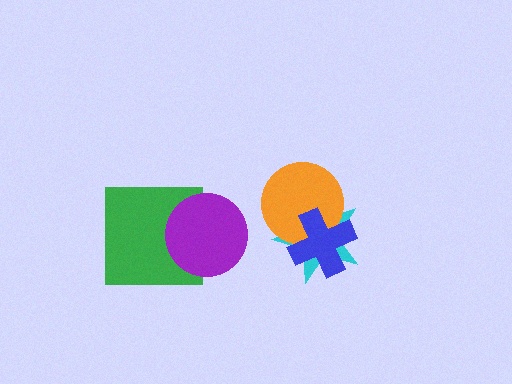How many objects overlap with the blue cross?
2 objects overlap with the blue cross.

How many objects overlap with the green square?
1 object overlaps with the green square.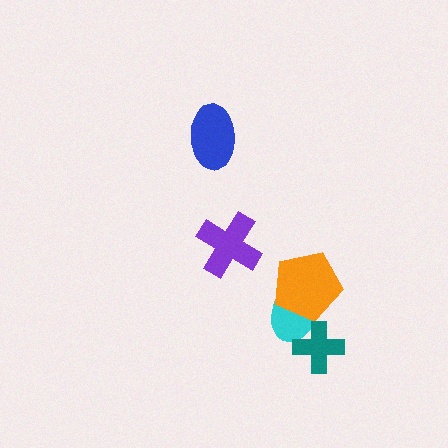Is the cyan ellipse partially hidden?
Yes, it is partially covered by another shape.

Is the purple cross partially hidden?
No, no other shape covers it.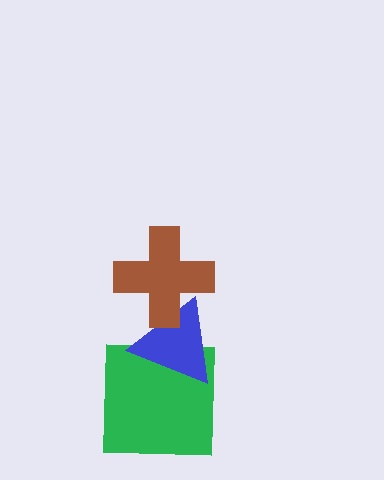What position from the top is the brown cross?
The brown cross is 1st from the top.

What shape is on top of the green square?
The blue triangle is on top of the green square.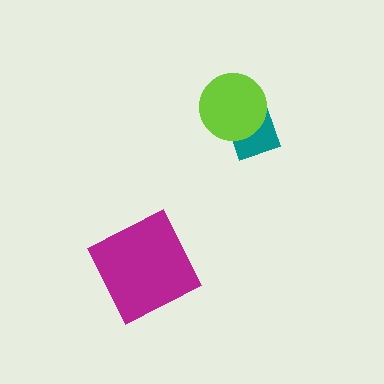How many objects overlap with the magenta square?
0 objects overlap with the magenta square.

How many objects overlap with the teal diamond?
1 object overlaps with the teal diamond.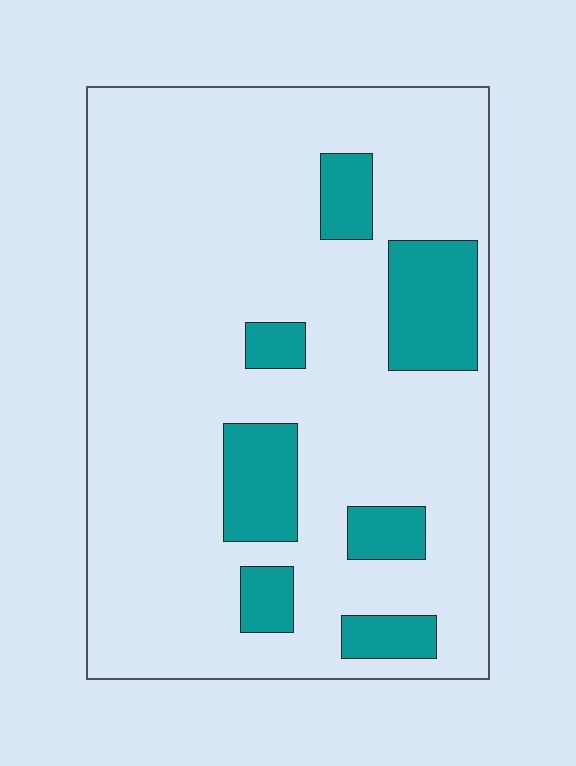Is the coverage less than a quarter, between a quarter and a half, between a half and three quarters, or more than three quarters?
Less than a quarter.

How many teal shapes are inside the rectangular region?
7.